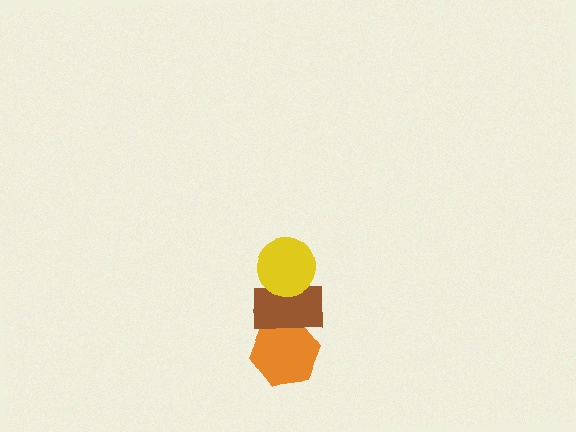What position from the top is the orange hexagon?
The orange hexagon is 3rd from the top.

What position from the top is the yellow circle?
The yellow circle is 1st from the top.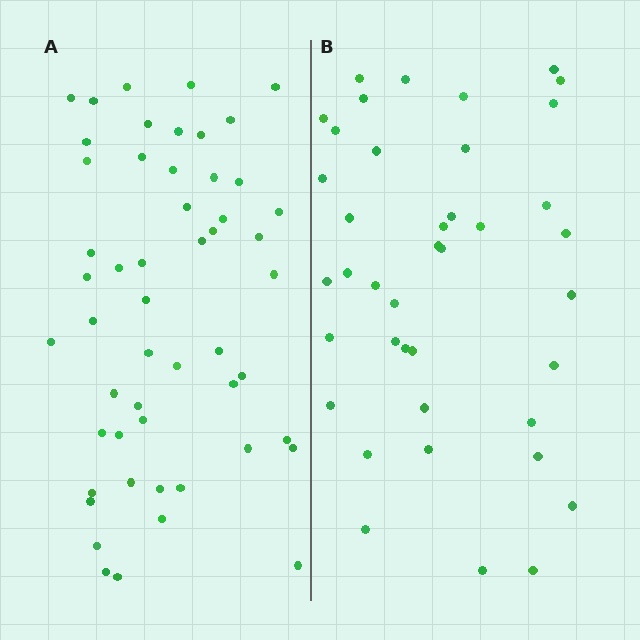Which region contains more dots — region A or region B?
Region A (the left region) has more dots.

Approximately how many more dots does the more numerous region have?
Region A has roughly 12 or so more dots than region B.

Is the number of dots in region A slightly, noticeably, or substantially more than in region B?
Region A has noticeably more, but not dramatically so. The ratio is roughly 1.3 to 1.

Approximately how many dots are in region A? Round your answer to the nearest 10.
About 50 dots. (The exact count is 52, which rounds to 50.)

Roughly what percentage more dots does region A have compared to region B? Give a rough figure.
About 30% more.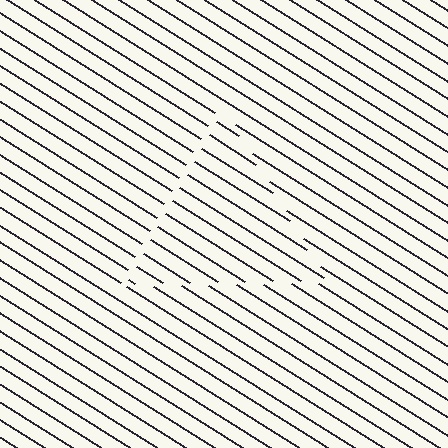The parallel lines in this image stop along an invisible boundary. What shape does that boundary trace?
An illusory triangle. The interior of the shape contains the same grating, shifted by half a period — the contour is defined by the phase discontinuity where line-ends from the inner and outer gratings abut.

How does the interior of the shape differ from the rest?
The interior of the shape contains the same grating, shifted by half a period — the contour is defined by the phase discontinuity where line-ends from the inner and outer gratings abut.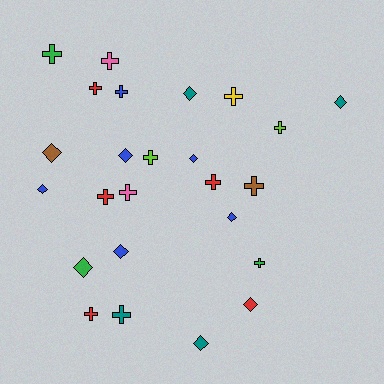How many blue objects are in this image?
There are 6 blue objects.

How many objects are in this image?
There are 25 objects.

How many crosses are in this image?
There are 14 crosses.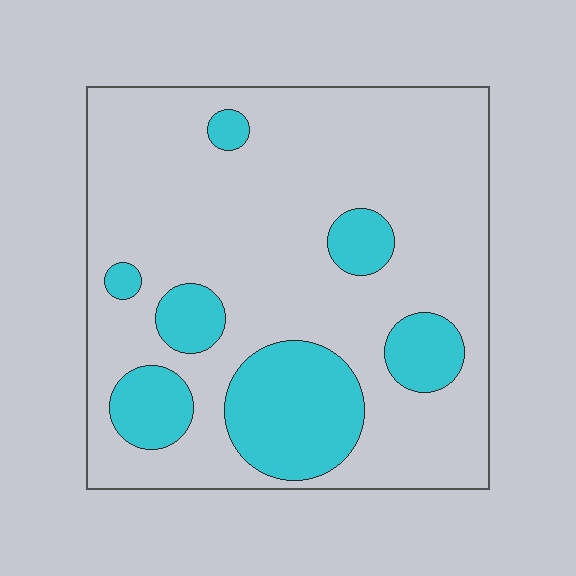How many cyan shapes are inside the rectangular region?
7.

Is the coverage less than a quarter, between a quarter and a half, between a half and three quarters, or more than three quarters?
Less than a quarter.